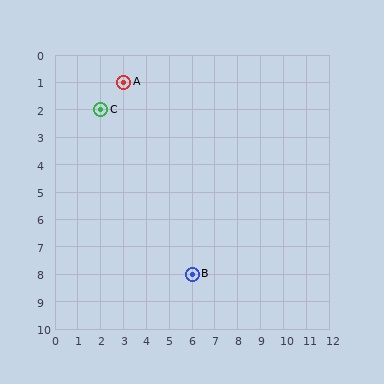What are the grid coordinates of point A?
Point A is at grid coordinates (3, 1).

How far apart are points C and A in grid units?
Points C and A are 1 column and 1 row apart (about 1.4 grid units diagonally).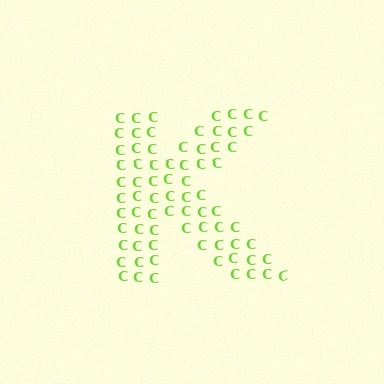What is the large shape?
The large shape is the letter K.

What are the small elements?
The small elements are letter C's.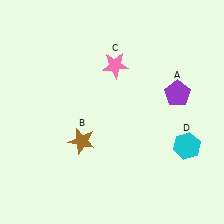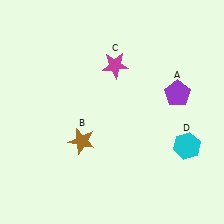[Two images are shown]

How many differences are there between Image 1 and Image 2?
There is 1 difference between the two images.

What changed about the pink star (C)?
In Image 1, C is pink. In Image 2, it changed to magenta.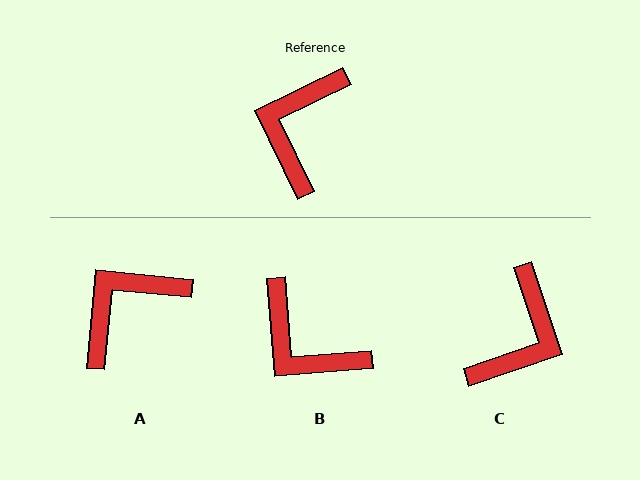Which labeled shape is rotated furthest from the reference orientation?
C, about 173 degrees away.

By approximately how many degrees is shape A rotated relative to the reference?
Approximately 31 degrees clockwise.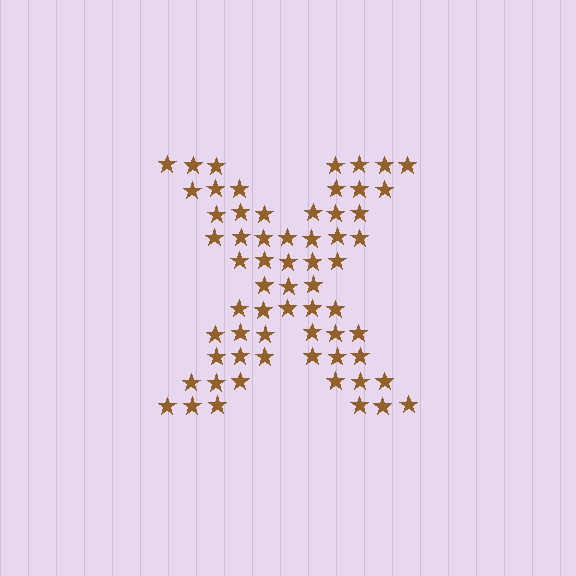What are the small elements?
The small elements are stars.